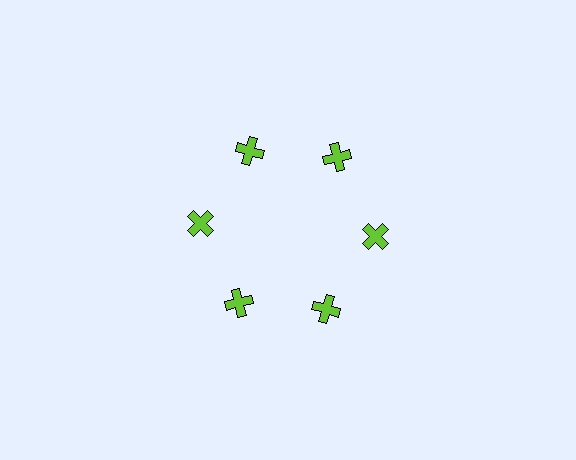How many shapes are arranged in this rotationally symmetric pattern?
There are 6 shapes, arranged in 6 groups of 1.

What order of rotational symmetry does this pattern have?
This pattern has 6-fold rotational symmetry.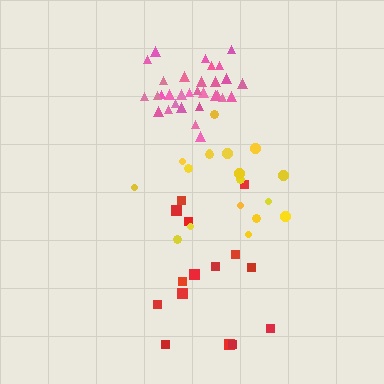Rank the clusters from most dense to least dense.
pink, yellow, red.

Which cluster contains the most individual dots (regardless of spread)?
Pink (32).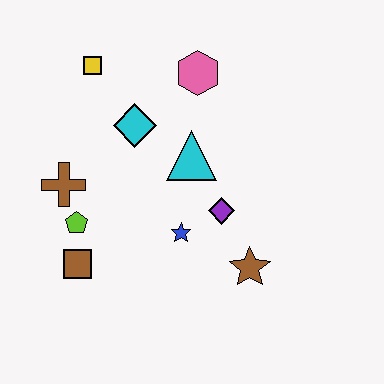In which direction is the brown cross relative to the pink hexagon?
The brown cross is to the left of the pink hexagon.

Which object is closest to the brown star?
The purple diamond is closest to the brown star.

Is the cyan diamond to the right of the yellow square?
Yes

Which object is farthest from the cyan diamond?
The brown star is farthest from the cyan diamond.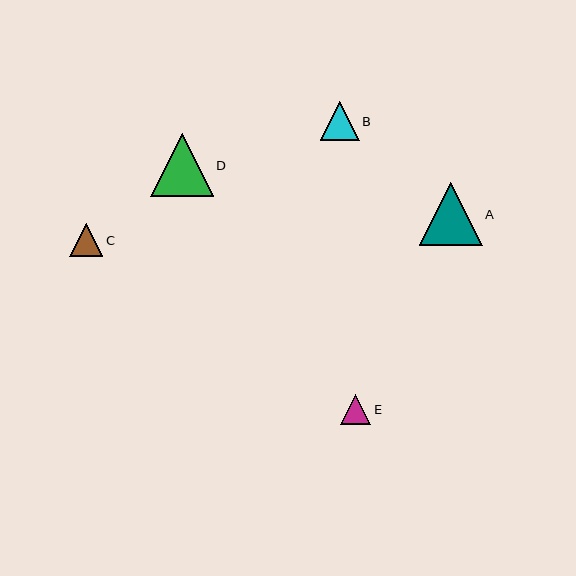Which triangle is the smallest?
Triangle E is the smallest with a size of approximately 30 pixels.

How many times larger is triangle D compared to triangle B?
Triangle D is approximately 1.6 times the size of triangle B.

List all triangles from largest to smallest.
From largest to smallest: A, D, B, C, E.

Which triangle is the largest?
Triangle A is the largest with a size of approximately 63 pixels.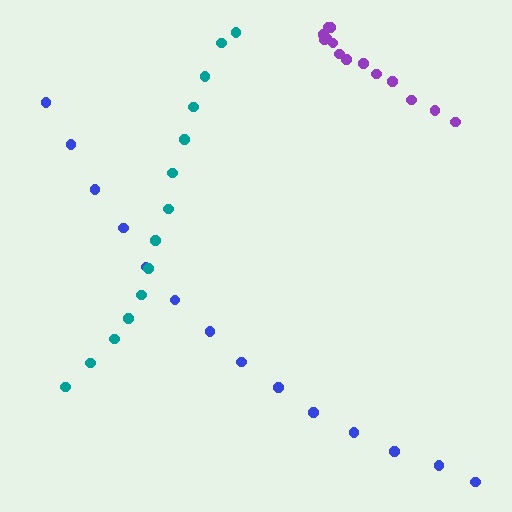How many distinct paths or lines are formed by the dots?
There are 3 distinct paths.